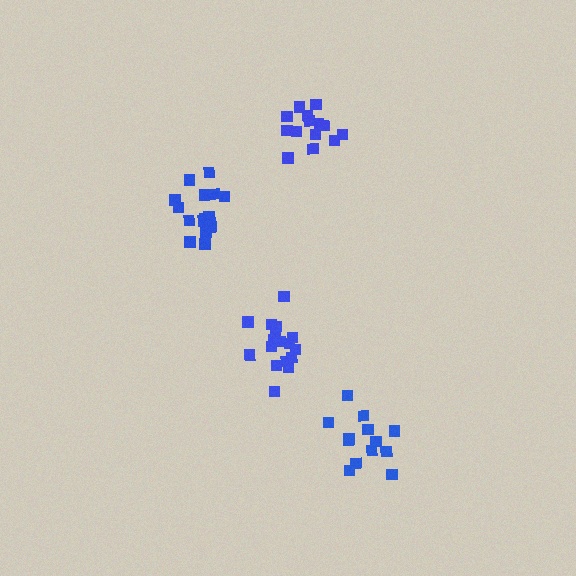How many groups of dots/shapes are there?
There are 4 groups.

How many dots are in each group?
Group 1: 16 dots, Group 2: 13 dots, Group 3: 14 dots, Group 4: 17 dots (60 total).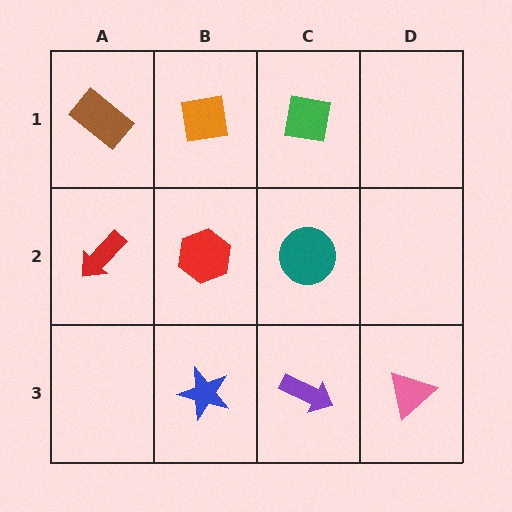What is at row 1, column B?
An orange square.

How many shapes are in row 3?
3 shapes.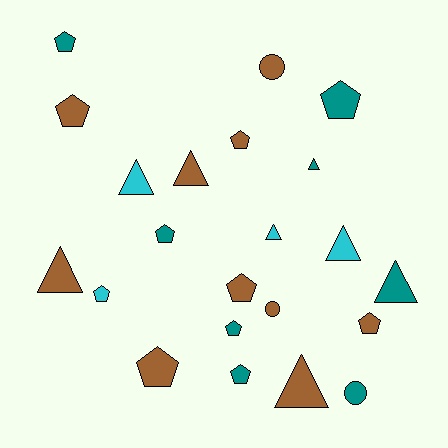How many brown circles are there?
There are 2 brown circles.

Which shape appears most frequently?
Pentagon, with 11 objects.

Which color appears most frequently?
Brown, with 10 objects.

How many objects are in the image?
There are 22 objects.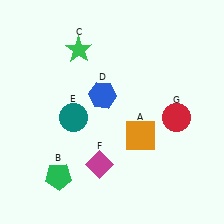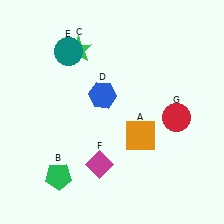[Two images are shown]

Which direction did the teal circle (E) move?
The teal circle (E) moved up.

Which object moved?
The teal circle (E) moved up.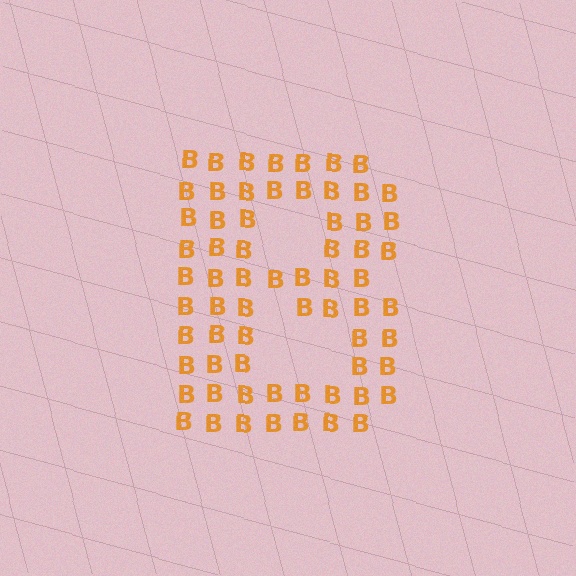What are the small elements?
The small elements are letter B's.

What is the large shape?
The large shape is the letter B.